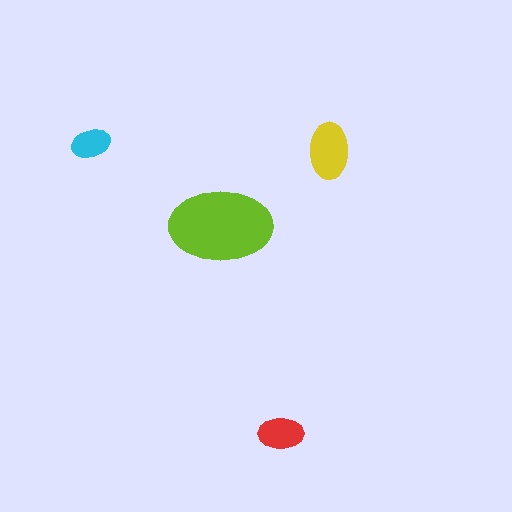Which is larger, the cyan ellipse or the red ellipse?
The red one.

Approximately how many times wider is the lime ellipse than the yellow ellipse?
About 2 times wider.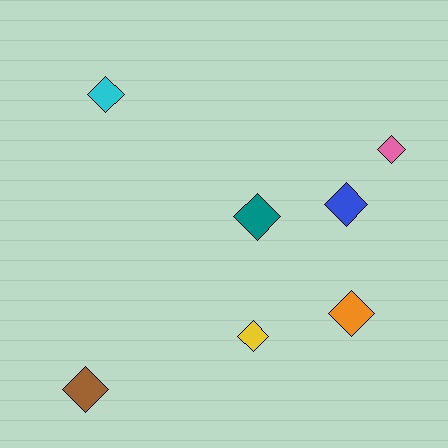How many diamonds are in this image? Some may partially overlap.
There are 7 diamonds.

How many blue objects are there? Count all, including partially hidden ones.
There is 1 blue object.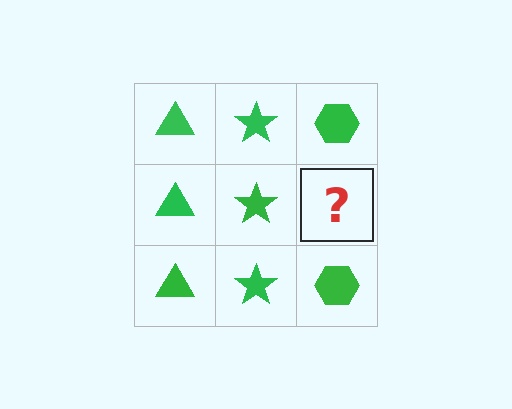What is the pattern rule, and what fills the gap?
The rule is that each column has a consistent shape. The gap should be filled with a green hexagon.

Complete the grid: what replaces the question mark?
The question mark should be replaced with a green hexagon.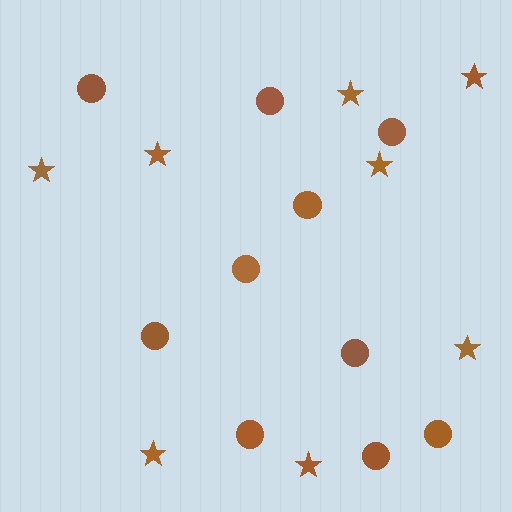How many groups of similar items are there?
There are 2 groups: one group of circles (10) and one group of stars (8).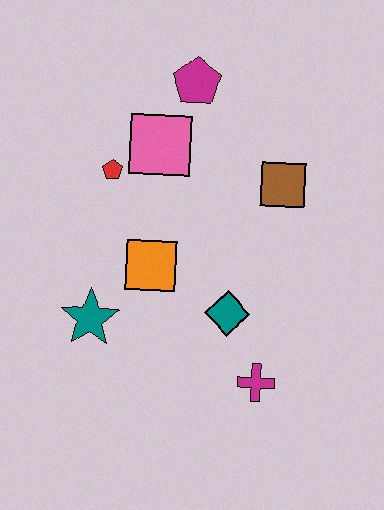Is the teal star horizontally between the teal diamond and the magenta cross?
No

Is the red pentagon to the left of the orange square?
Yes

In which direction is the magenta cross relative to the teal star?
The magenta cross is to the right of the teal star.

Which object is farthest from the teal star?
The magenta pentagon is farthest from the teal star.